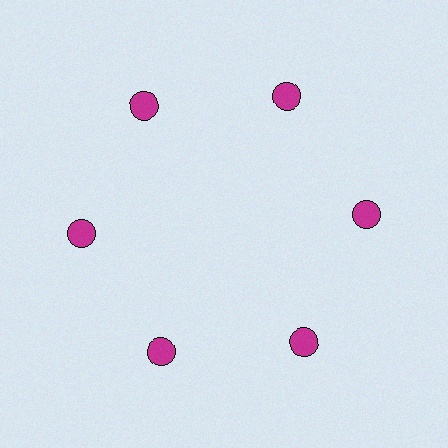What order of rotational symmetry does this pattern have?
This pattern has 6-fold rotational symmetry.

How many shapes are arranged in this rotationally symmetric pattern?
There are 6 shapes, arranged in 6 groups of 1.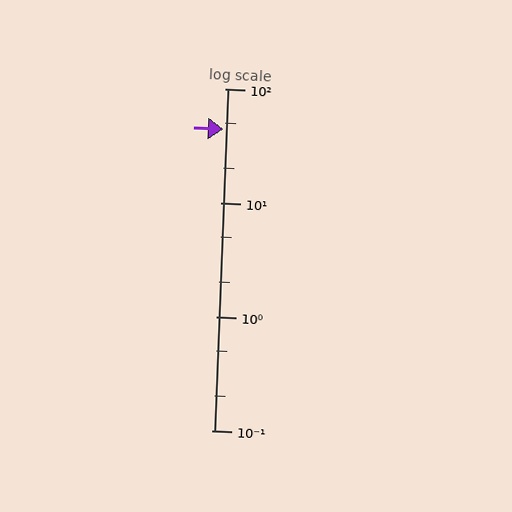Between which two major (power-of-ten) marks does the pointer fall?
The pointer is between 10 and 100.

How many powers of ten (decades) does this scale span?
The scale spans 3 decades, from 0.1 to 100.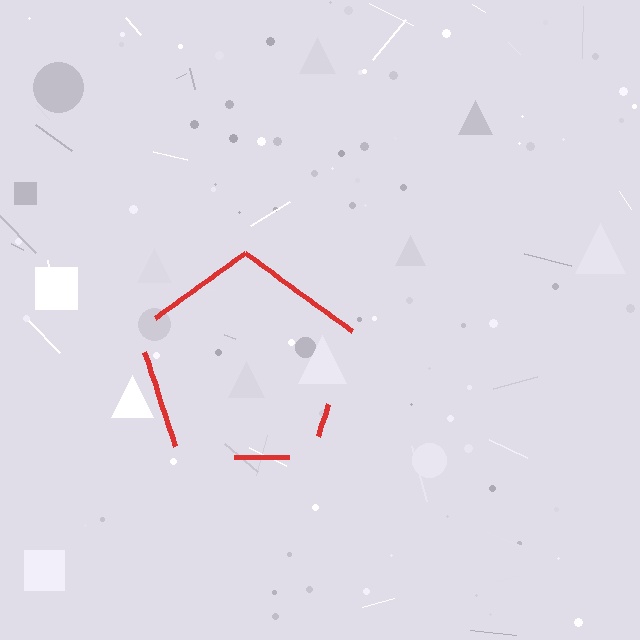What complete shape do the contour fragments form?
The contour fragments form a pentagon.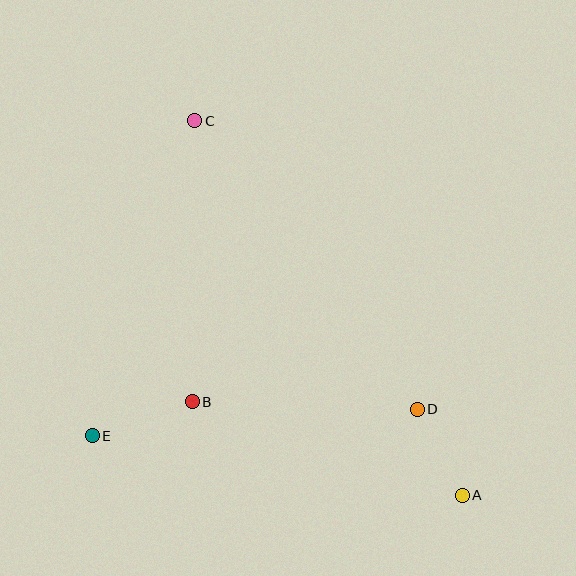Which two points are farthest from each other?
Points A and C are farthest from each other.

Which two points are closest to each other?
Points A and D are closest to each other.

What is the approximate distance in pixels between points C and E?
The distance between C and E is approximately 331 pixels.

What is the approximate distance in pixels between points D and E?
The distance between D and E is approximately 326 pixels.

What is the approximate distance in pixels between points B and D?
The distance between B and D is approximately 225 pixels.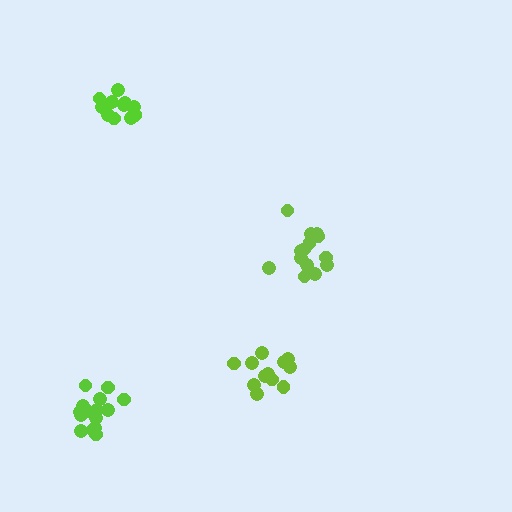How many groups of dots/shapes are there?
There are 4 groups.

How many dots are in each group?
Group 1: 15 dots, Group 2: 12 dots, Group 3: 14 dots, Group 4: 12 dots (53 total).